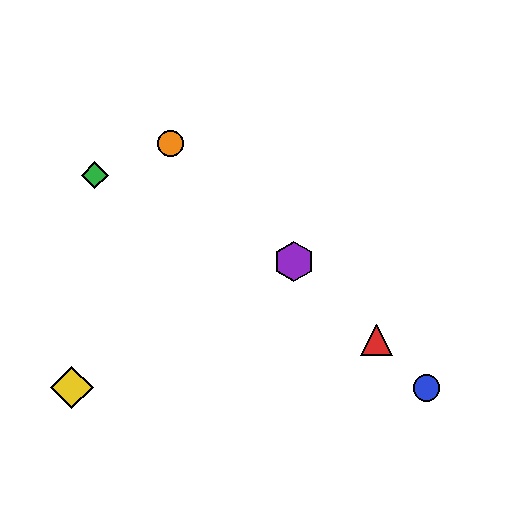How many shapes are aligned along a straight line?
4 shapes (the red triangle, the blue circle, the purple hexagon, the orange circle) are aligned along a straight line.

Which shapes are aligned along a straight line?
The red triangle, the blue circle, the purple hexagon, the orange circle are aligned along a straight line.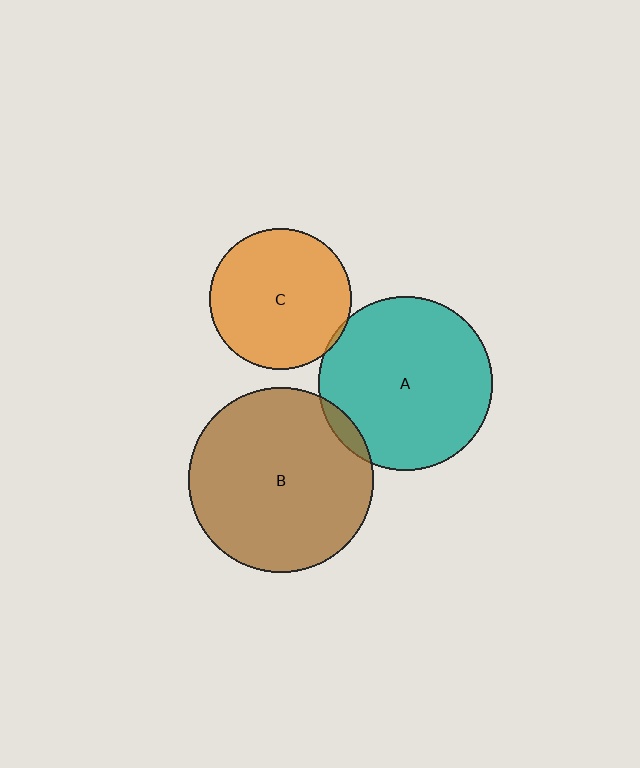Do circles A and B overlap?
Yes.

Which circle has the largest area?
Circle B (brown).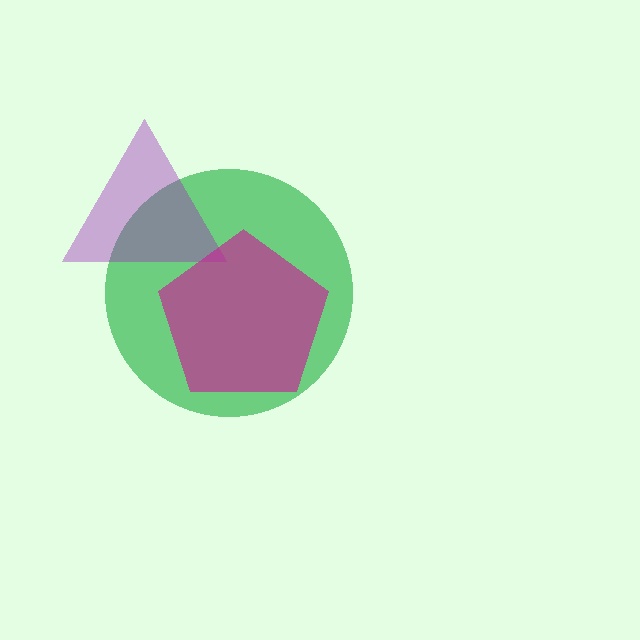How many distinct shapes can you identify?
There are 3 distinct shapes: a green circle, a purple triangle, a magenta pentagon.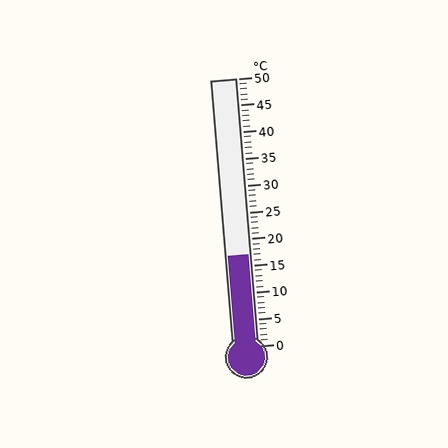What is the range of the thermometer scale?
The thermometer scale ranges from 0°C to 50°C.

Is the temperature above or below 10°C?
The temperature is above 10°C.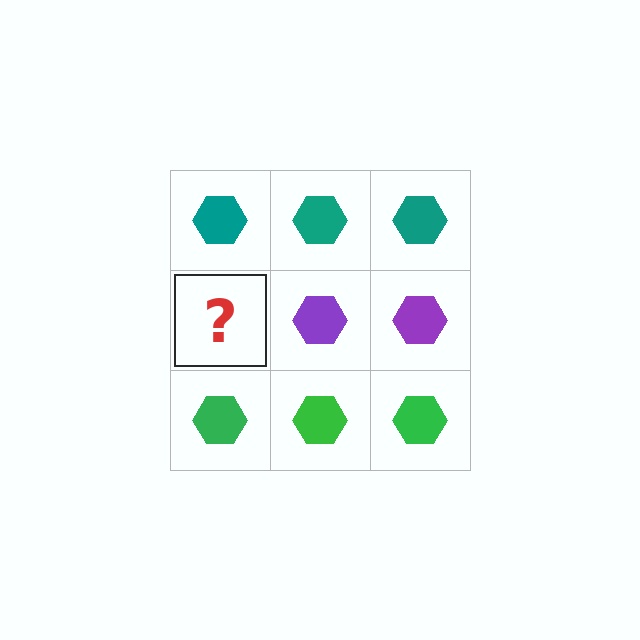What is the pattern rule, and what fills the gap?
The rule is that each row has a consistent color. The gap should be filled with a purple hexagon.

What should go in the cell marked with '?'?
The missing cell should contain a purple hexagon.